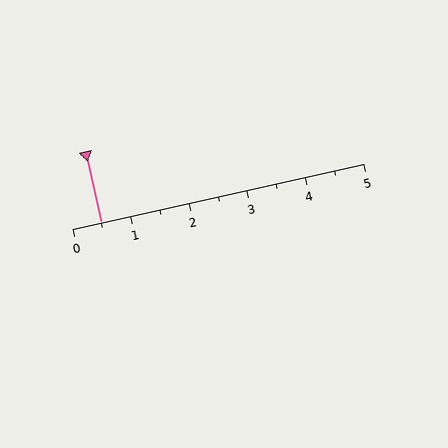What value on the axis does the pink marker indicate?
The marker indicates approximately 0.5.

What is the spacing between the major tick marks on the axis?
The major ticks are spaced 1 apart.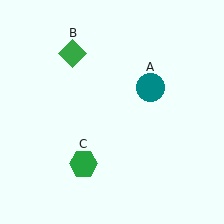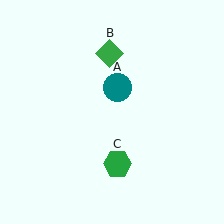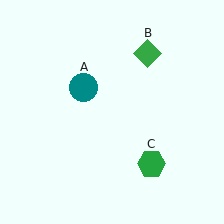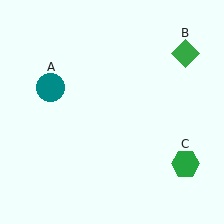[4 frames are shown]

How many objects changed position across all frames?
3 objects changed position: teal circle (object A), green diamond (object B), green hexagon (object C).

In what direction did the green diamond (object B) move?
The green diamond (object B) moved right.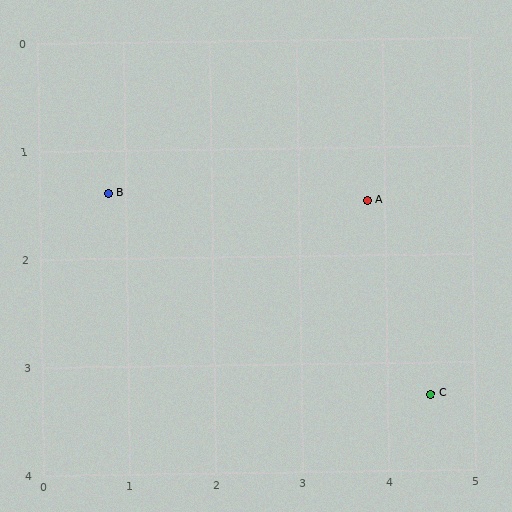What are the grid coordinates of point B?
Point B is at approximately (0.8, 1.4).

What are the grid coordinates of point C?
Point C is at approximately (4.5, 3.3).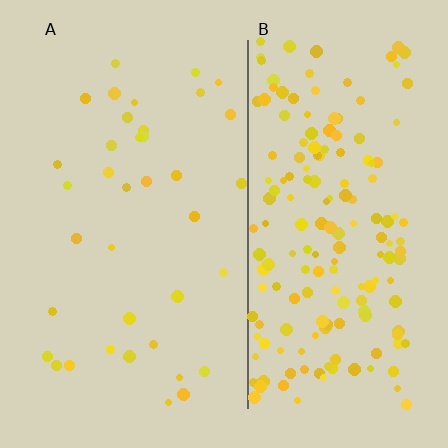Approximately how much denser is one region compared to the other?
Approximately 4.7× — region B over region A.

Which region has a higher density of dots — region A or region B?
B (the right).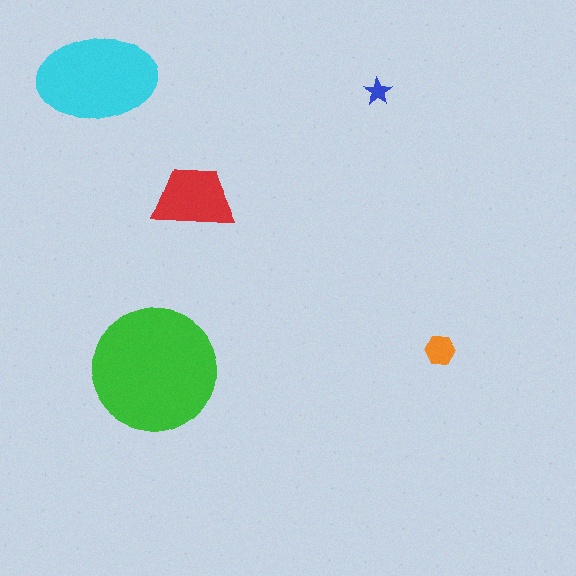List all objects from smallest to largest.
The blue star, the orange hexagon, the red trapezoid, the cyan ellipse, the green circle.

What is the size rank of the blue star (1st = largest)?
5th.